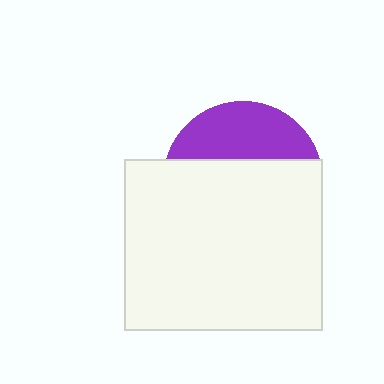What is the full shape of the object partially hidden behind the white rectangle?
The partially hidden object is a purple circle.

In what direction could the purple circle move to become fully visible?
The purple circle could move up. That would shift it out from behind the white rectangle entirely.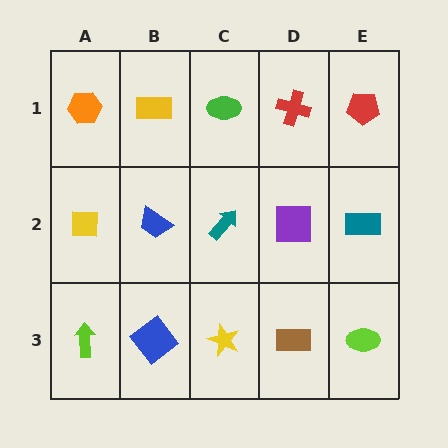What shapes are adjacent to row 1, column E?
A teal rectangle (row 2, column E), a red cross (row 1, column D).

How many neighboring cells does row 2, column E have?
3.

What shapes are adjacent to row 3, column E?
A teal rectangle (row 2, column E), a brown rectangle (row 3, column D).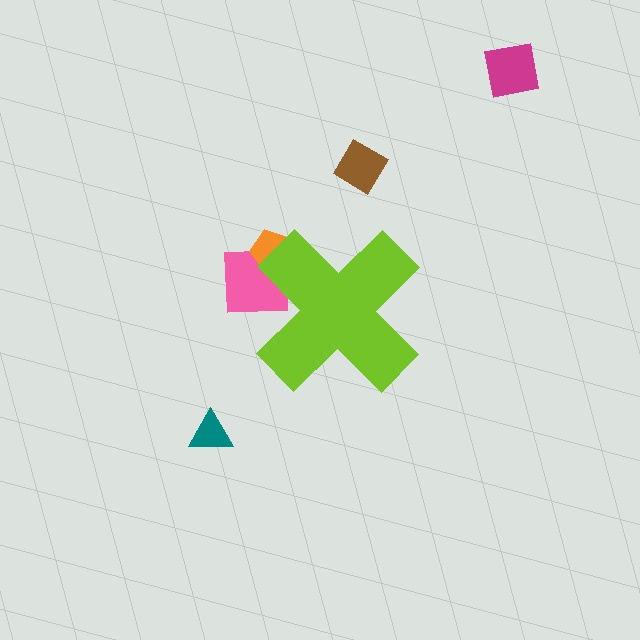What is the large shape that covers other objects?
A lime cross.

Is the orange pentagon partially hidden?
Yes, the orange pentagon is partially hidden behind the lime cross.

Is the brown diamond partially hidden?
No, the brown diamond is fully visible.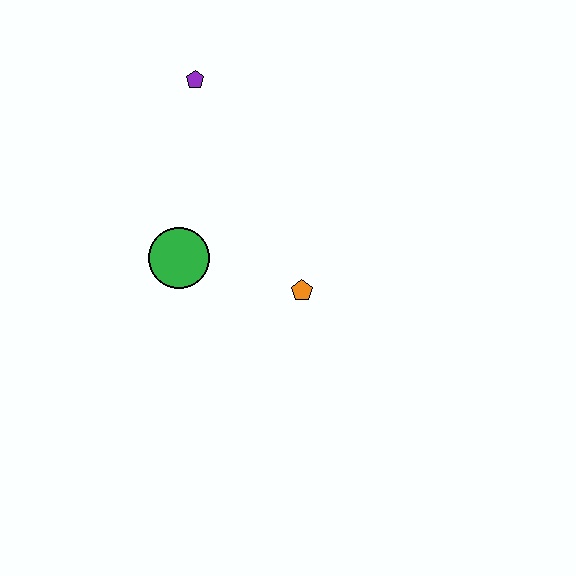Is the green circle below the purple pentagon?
Yes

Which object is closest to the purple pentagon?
The green circle is closest to the purple pentagon.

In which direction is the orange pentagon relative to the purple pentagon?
The orange pentagon is below the purple pentagon.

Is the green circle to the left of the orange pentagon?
Yes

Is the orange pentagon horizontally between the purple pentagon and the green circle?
No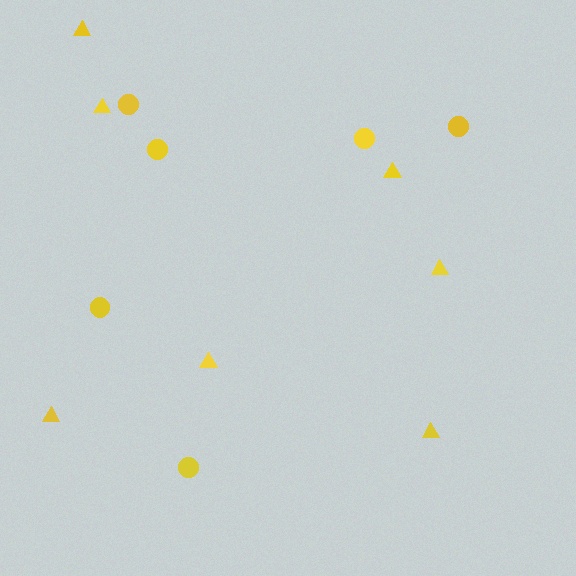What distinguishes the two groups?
There are 2 groups: one group of triangles (7) and one group of circles (6).